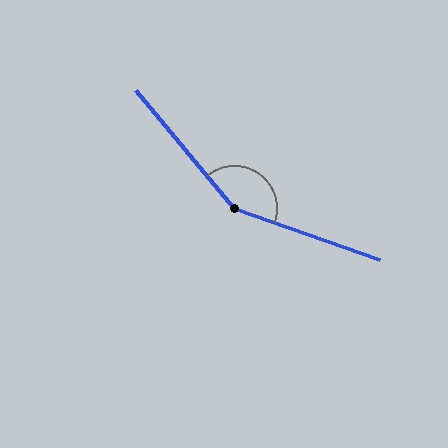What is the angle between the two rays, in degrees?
Approximately 149 degrees.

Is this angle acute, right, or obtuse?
It is obtuse.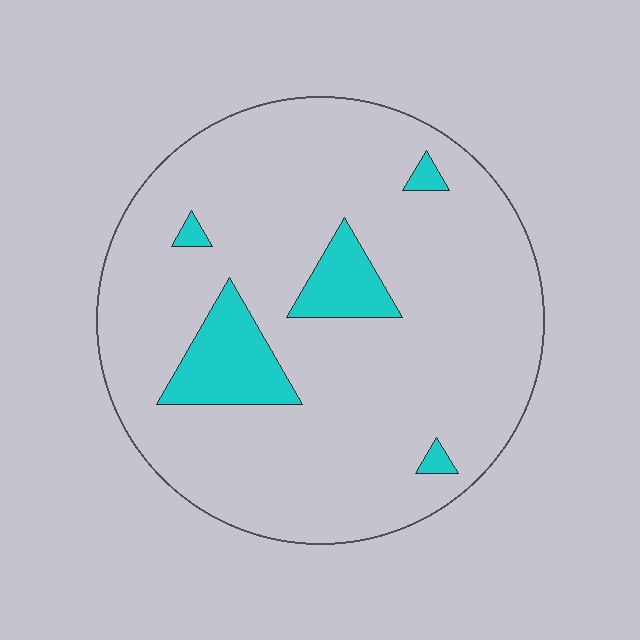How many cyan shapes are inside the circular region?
5.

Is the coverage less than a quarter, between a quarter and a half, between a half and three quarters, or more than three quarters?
Less than a quarter.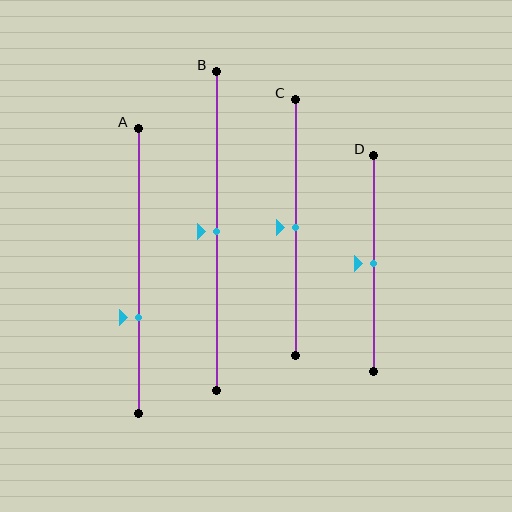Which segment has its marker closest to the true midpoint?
Segment B has its marker closest to the true midpoint.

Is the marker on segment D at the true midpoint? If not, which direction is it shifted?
Yes, the marker on segment D is at the true midpoint.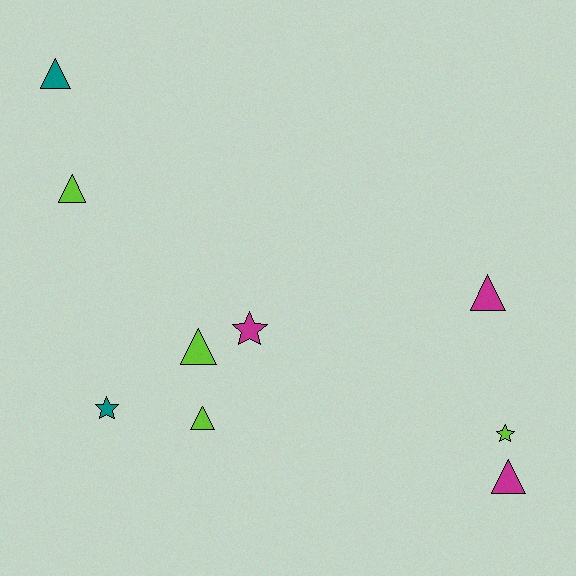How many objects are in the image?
There are 9 objects.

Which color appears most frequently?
Lime, with 4 objects.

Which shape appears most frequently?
Triangle, with 6 objects.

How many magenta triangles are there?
There are 2 magenta triangles.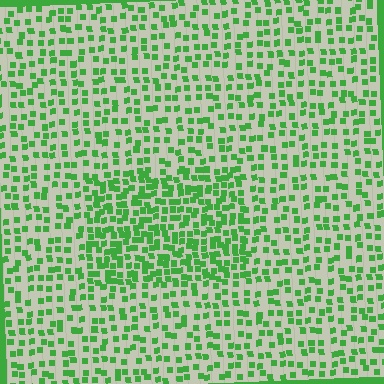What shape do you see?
I see a rectangle.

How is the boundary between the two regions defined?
The boundary is defined by a change in element density (approximately 1.8x ratio). All elements are the same color, size, and shape.